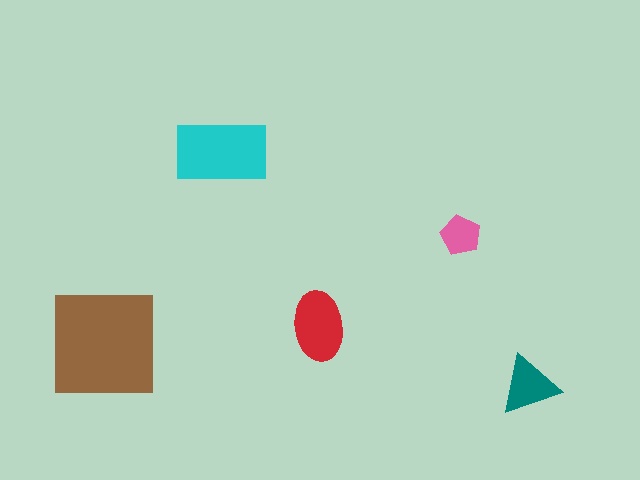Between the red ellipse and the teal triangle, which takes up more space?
The red ellipse.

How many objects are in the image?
There are 5 objects in the image.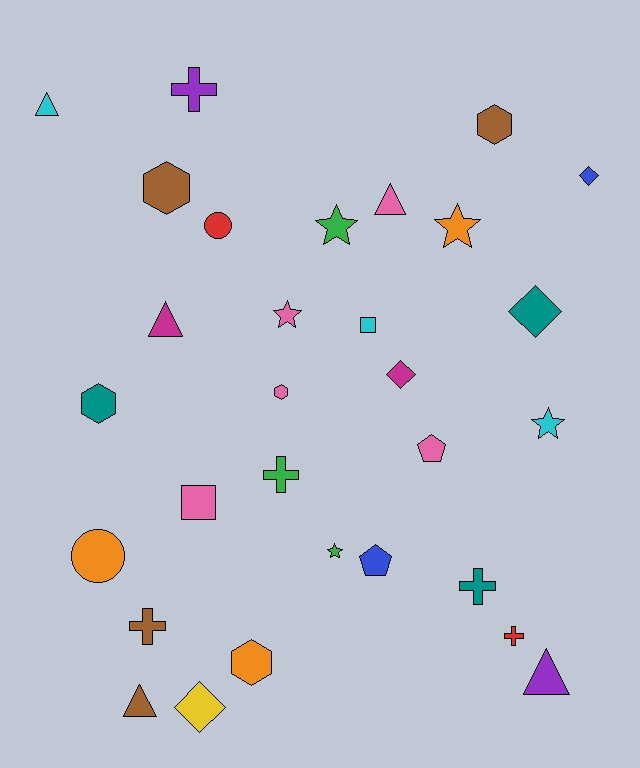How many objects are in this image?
There are 30 objects.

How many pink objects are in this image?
There are 5 pink objects.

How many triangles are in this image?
There are 5 triangles.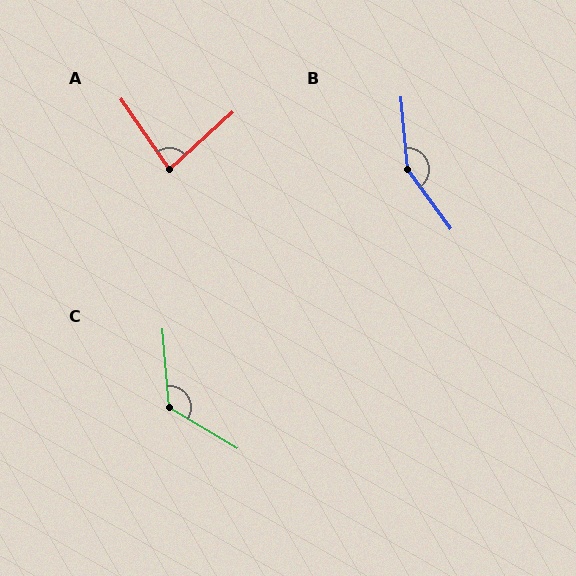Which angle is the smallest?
A, at approximately 83 degrees.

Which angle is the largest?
B, at approximately 149 degrees.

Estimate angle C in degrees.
Approximately 125 degrees.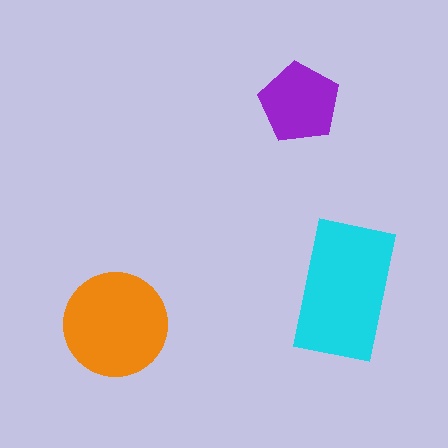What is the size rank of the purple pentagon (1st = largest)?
3rd.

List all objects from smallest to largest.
The purple pentagon, the orange circle, the cyan rectangle.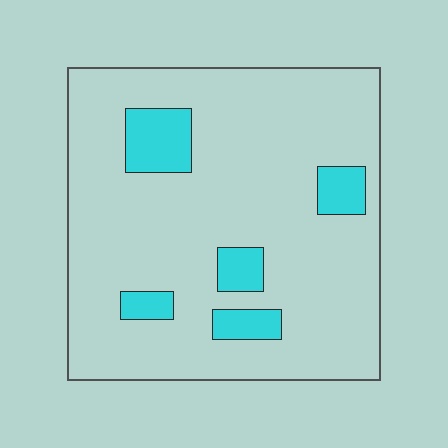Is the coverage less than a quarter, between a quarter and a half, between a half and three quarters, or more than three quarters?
Less than a quarter.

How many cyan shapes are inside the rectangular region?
5.